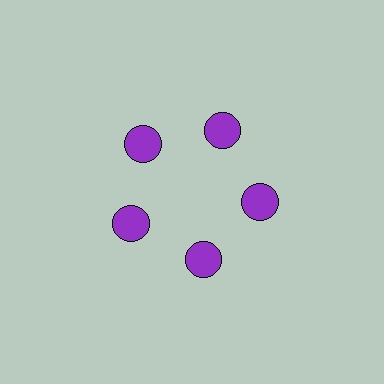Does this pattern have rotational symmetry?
Yes, this pattern has 5-fold rotational symmetry. It looks the same after rotating 72 degrees around the center.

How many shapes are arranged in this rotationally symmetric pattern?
There are 5 shapes, arranged in 5 groups of 1.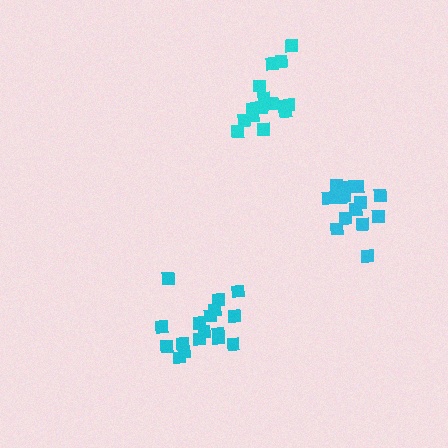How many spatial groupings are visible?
There are 3 spatial groupings.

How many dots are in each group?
Group 1: 17 dots, Group 2: 14 dots, Group 3: 15 dots (46 total).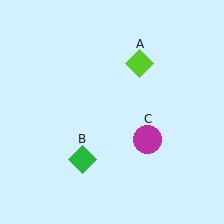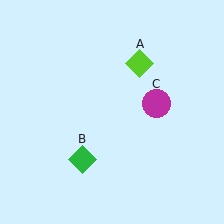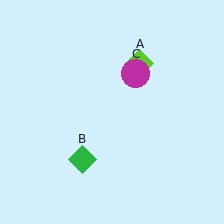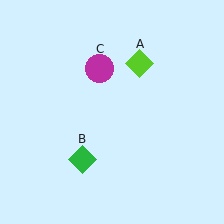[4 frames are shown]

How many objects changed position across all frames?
1 object changed position: magenta circle (object C).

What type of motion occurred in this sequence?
The magenta circle (object C) rotated counterclockwise around the center of the scene.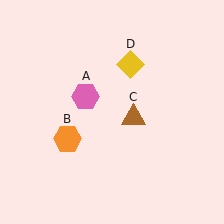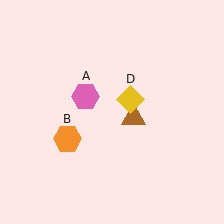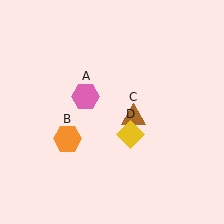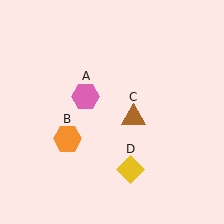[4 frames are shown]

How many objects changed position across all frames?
1 object changed position: yellow diamond (object D).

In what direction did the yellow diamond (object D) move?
The yellow diamond (object D) moved down.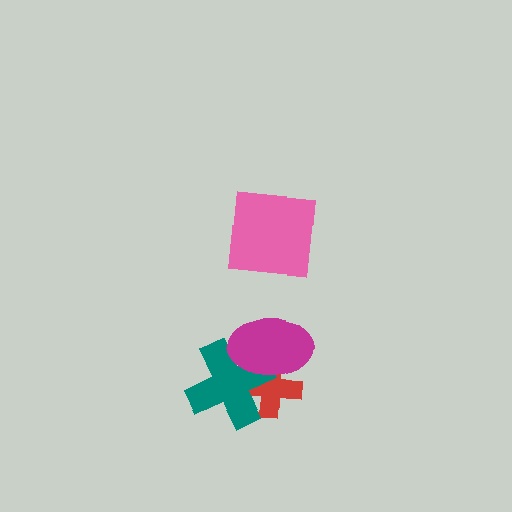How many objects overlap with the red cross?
2 objects overlap with the red cross.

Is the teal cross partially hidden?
Yes, it is partially covered by another shape.